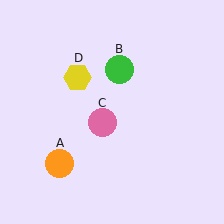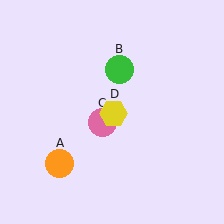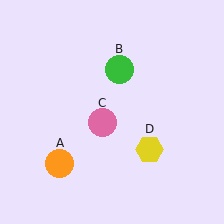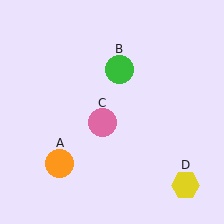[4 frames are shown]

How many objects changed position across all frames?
1 object changed position: yellow hexagon (object D).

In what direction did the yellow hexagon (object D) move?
The yellow hexagon (object D) moved down and to the right.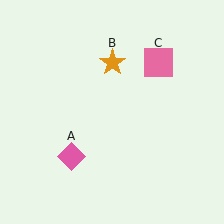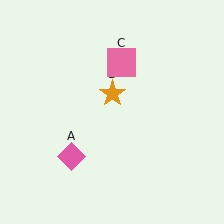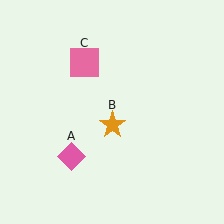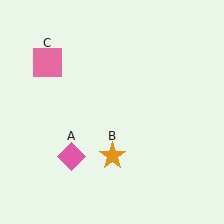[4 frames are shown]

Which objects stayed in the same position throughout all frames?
Pink diamond (object A) remained stationary.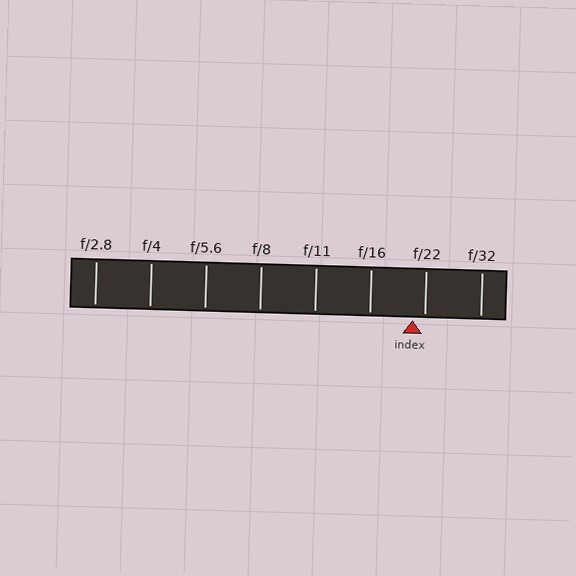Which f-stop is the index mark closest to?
The index mark is closest to f/22.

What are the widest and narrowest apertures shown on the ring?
The widest aperture shown is f/2.8 and the narrowest is f/32.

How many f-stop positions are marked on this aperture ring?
There are 8 f-stop positions marked.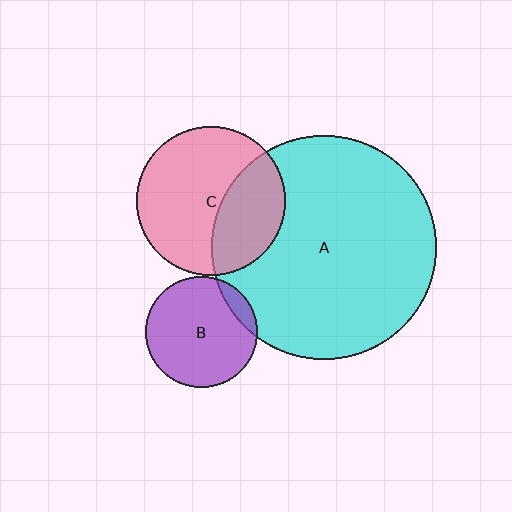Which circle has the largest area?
Circle A (cyan).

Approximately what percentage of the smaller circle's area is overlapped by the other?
Approximately 35%.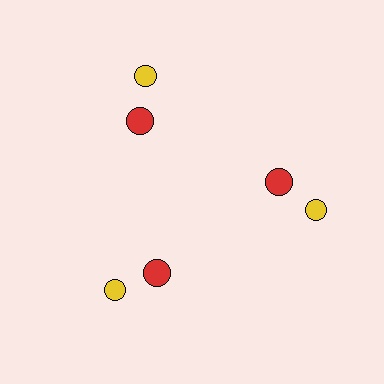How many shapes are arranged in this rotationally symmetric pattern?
There are 6 shapes, arranged in 3 groups of 2.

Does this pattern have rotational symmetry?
Yes, this pattern has 3-fold rotational symmetry. It looks the same after rotating 120 degrees around the center.